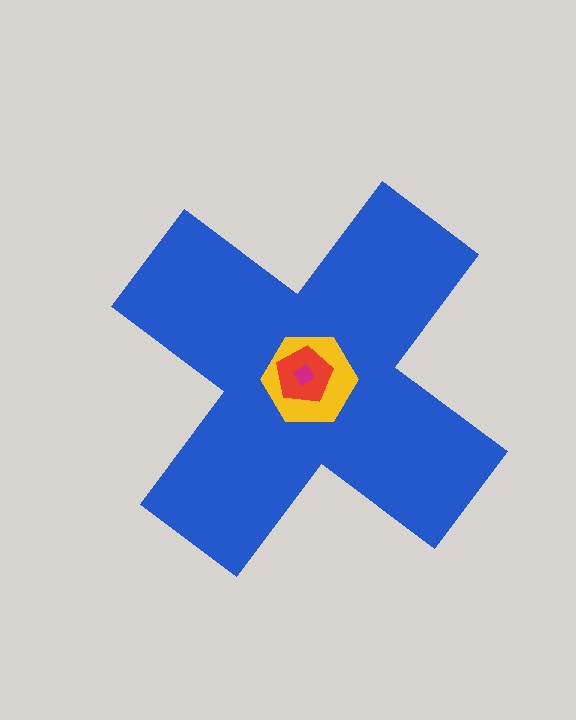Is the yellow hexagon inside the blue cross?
Yes.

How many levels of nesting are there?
4.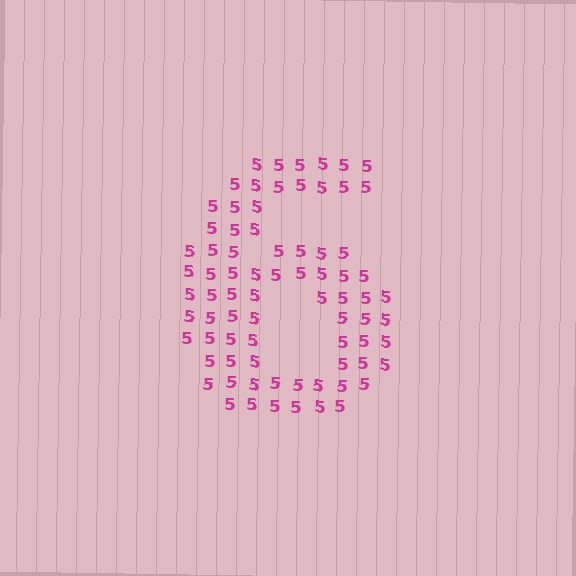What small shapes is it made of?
It is made of small digit 5's.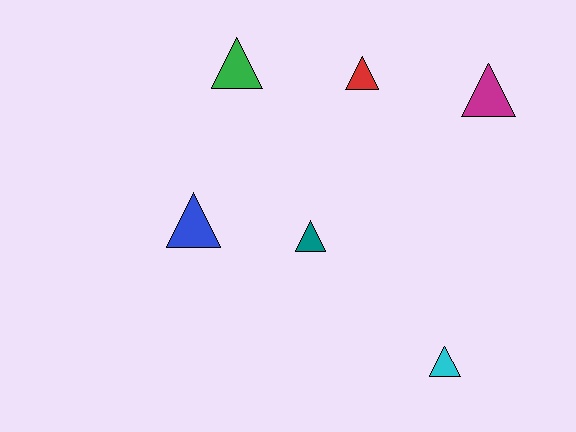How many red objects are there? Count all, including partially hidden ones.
There is 1 red object.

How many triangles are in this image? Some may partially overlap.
There are 6 triangles.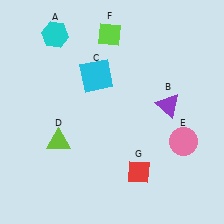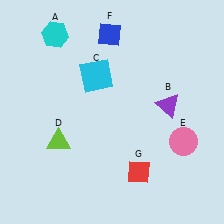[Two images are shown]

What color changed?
The diamond (F) changed from lime in Image 1 to blue in Image 2.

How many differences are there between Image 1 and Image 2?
There is 1 difference between the two images.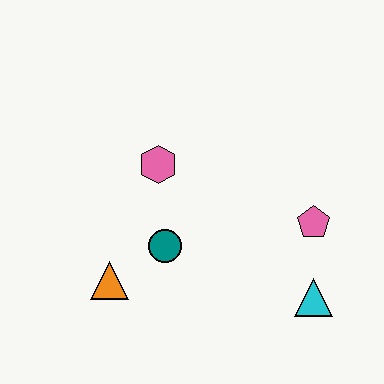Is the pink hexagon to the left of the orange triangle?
No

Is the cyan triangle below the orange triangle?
Yes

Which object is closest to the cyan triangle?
The pink pentagon is closest to the cyan triangle.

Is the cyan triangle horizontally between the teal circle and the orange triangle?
No